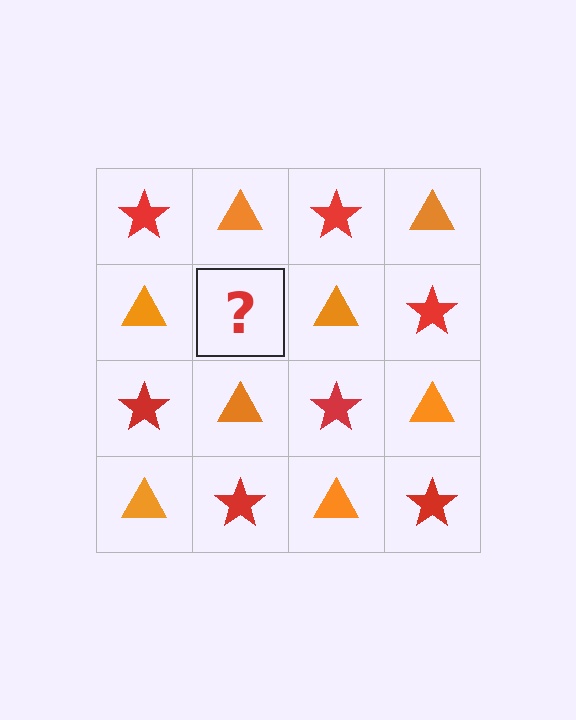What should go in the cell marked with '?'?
The missing cell should contain a red star.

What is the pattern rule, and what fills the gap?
The rule is that it alternates red star and orange triangle in a checkerboard pattern. The gap should be filled with a red star.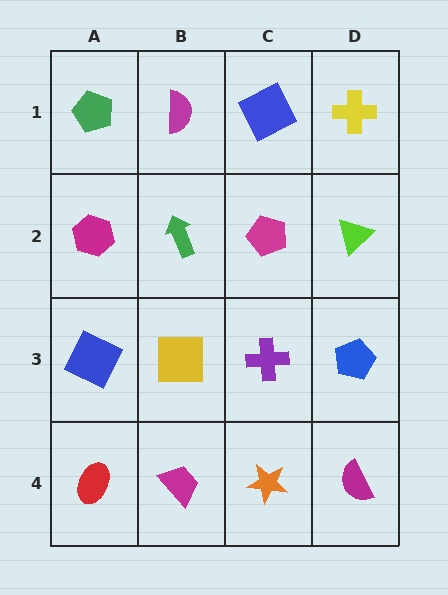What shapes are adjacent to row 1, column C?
A magenta pentagon (row 2, column C), a magenta semicircle (row 1, column B), a yellow cross (row 1, column D).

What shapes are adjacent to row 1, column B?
A green arrow (row 2, column B), a green pentagon (row 1, column A), a blue square (row 1, column C).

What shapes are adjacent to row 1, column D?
A lime triangle (row 2, column D), a blue square (row 1, column C).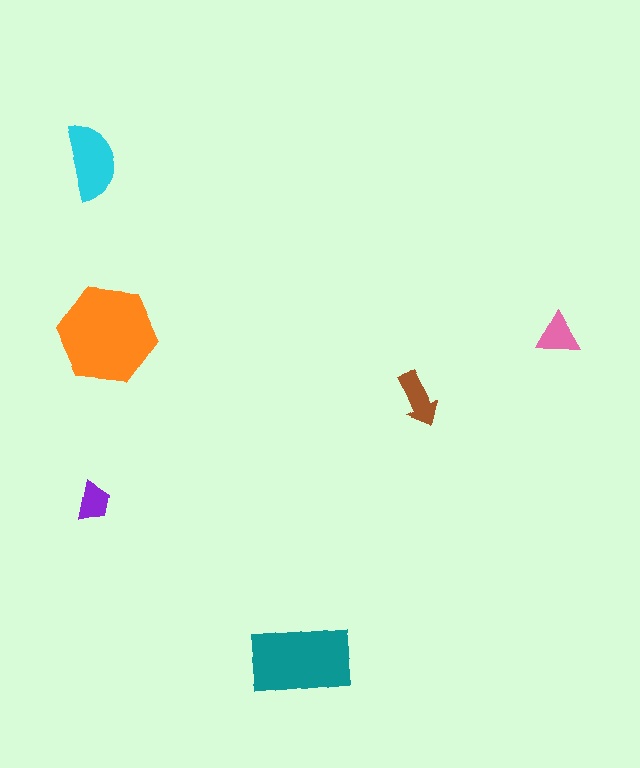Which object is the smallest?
The purple trapezoid.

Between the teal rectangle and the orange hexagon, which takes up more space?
The orange hexagon.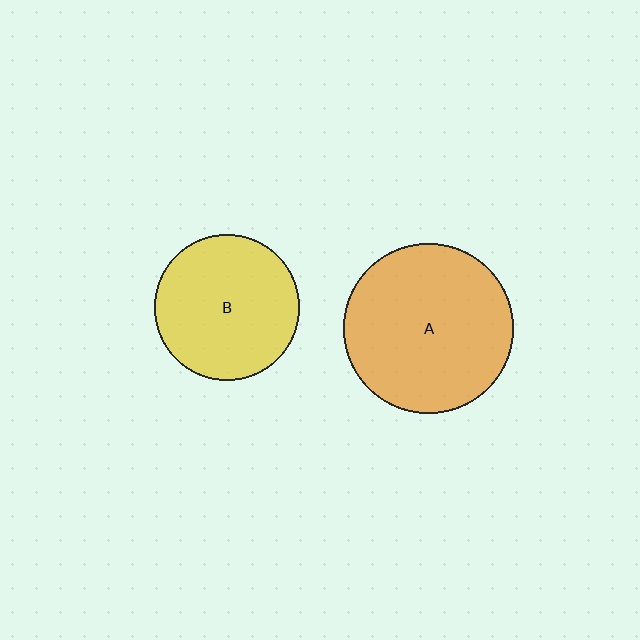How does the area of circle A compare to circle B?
Approximately 1.4 times.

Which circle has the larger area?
Circle A (orange).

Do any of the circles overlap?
No, none of the circles overlap.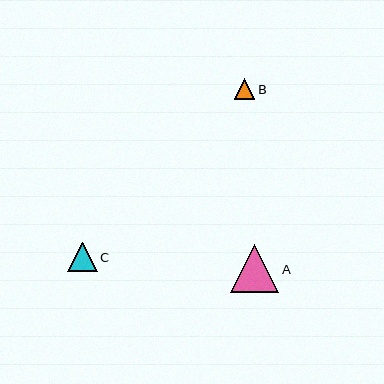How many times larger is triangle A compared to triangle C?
Triangle A is approximately 1.6 times the size of triangle C.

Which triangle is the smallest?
Triangle B is the smallest with a size of approximately 21 pixels.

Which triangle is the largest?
Triangle A is the largest with a size of approximately 48 pixels.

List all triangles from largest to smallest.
From largest to smallest: A, C, B.